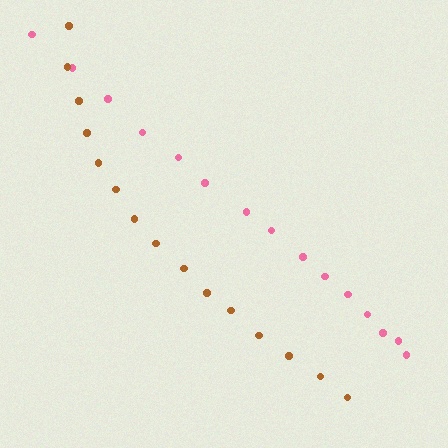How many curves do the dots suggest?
There are 2 distinct paths.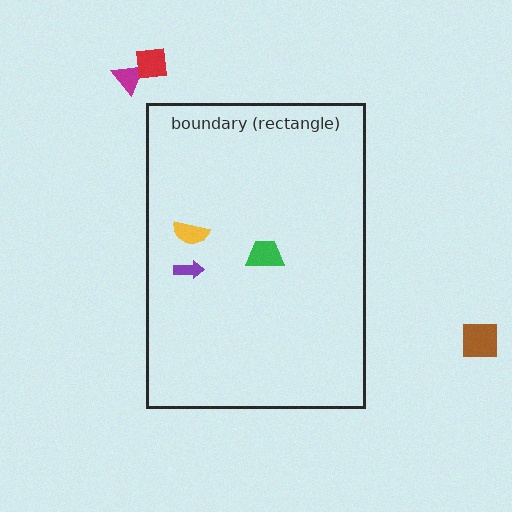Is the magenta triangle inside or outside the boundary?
Outside.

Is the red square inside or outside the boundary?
Outside.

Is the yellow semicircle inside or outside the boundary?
Inside.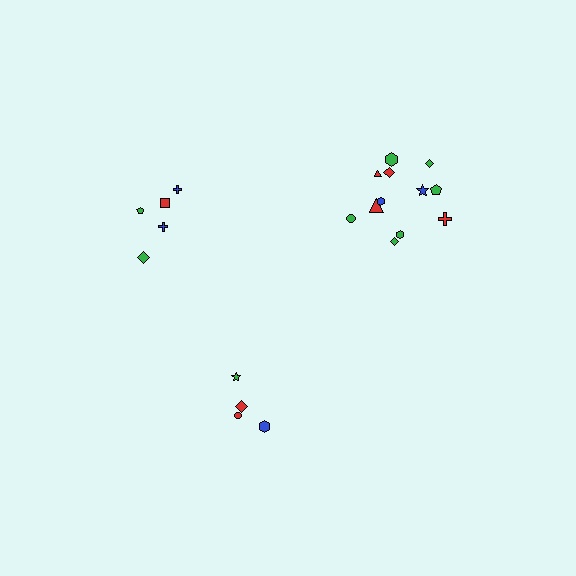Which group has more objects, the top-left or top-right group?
The top-right group.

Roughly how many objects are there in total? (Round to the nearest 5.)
Roughly 20 objects in total.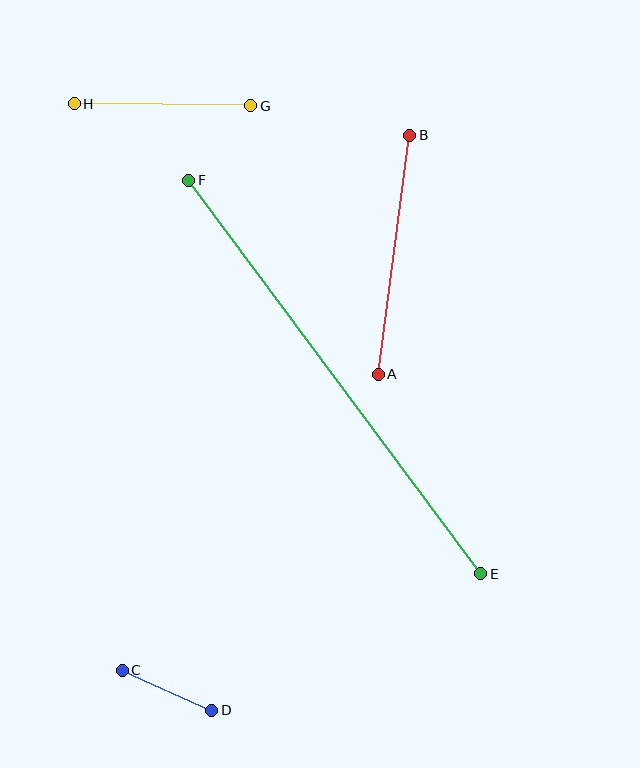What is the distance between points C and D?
The distance is approximately 98 pixels.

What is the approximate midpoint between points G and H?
The midpoint is at approximately (162, 105) pixels.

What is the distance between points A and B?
The distance is approximately 241 pixels.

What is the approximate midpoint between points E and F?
The midpoint is at approximately (335, 377) pixels.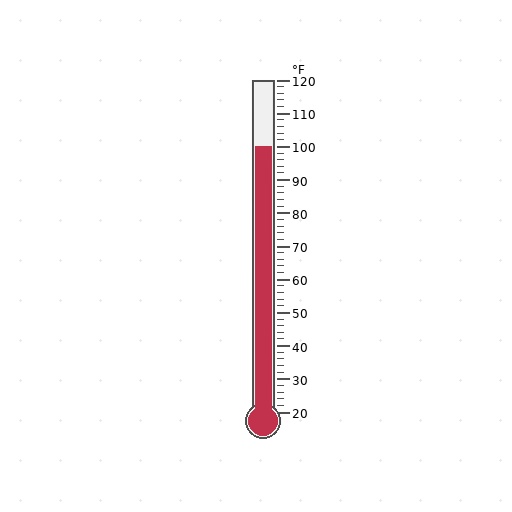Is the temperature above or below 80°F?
The temperature is above 80°F.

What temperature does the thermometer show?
The thermometer shows approximately 100°F.